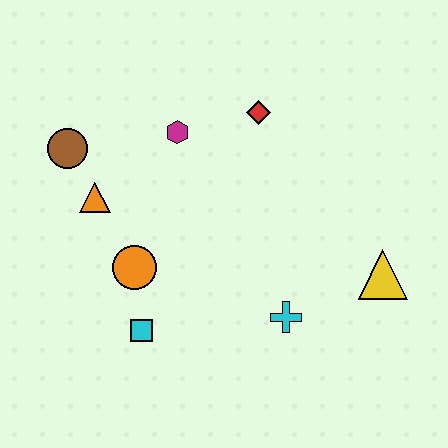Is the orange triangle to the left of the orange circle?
Yes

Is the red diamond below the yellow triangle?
No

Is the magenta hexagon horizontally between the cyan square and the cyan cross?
Yes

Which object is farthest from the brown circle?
The yellow triangle is farthest from the brown circle.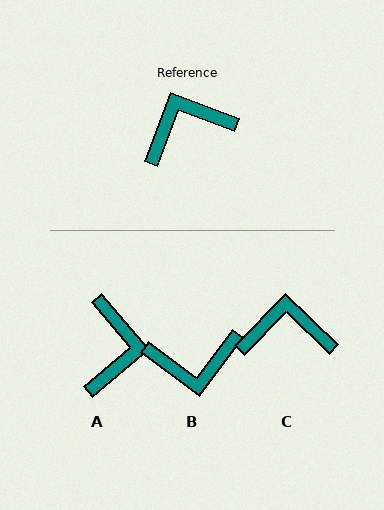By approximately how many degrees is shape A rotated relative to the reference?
Approximately 119 degrees clockwise.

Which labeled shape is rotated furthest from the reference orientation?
B, about 163 degrees away.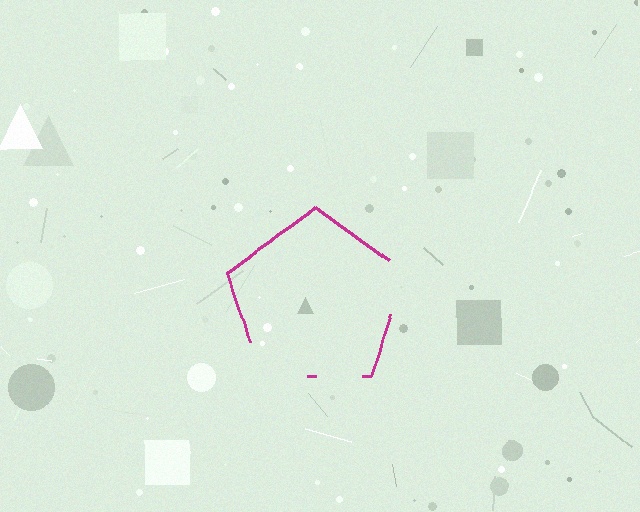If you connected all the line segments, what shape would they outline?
They would outline a pentagon.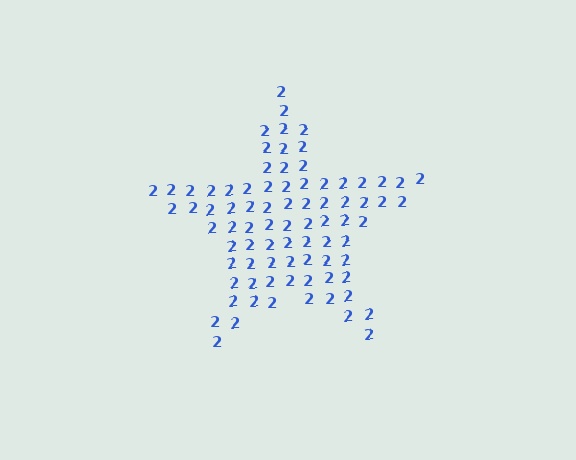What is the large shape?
The large shape is a star.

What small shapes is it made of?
It is made of small digit 2's.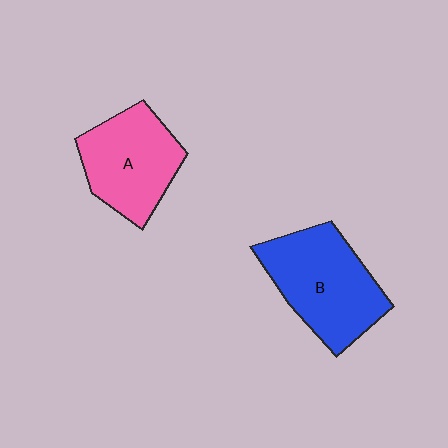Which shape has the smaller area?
Shape A (pink).